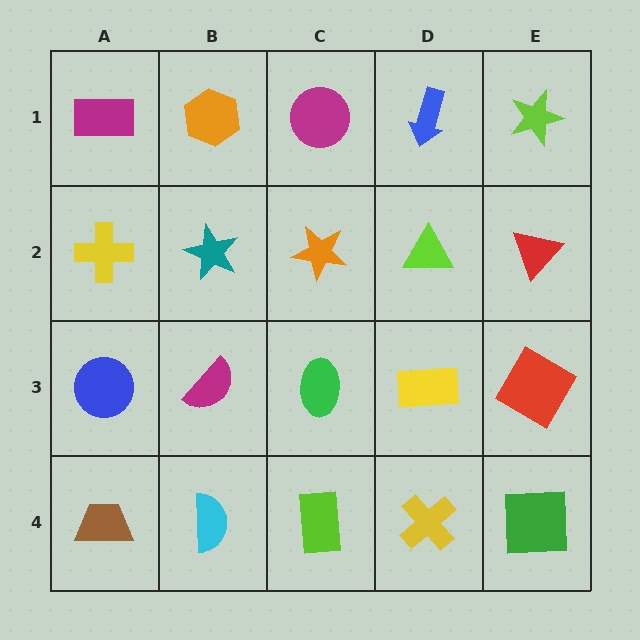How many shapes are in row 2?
5 shapes.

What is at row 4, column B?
A cyan semicircle.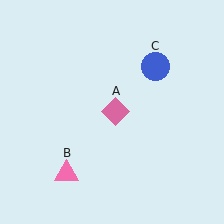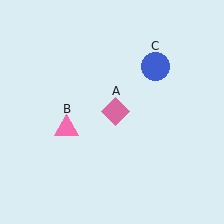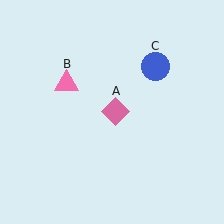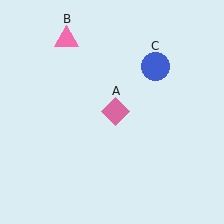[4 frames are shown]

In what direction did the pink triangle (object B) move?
The pink triangle (object B) moved up.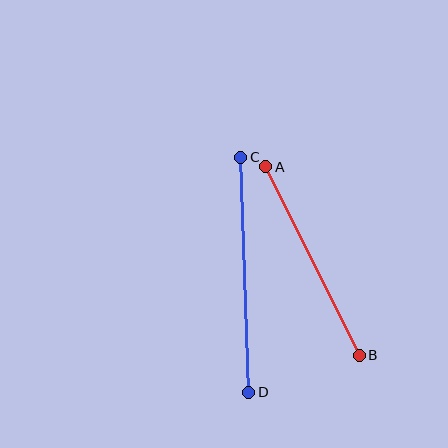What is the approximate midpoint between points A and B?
The midpoint is at approximately (313, 261) pixels.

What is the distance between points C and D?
The distance is approximately 235 pixels.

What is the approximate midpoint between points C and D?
The midpoint is at approximately (245, 275) pixels.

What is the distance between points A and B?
The distance is approximately 210 pixels.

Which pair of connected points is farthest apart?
Points C and D are farthest apart.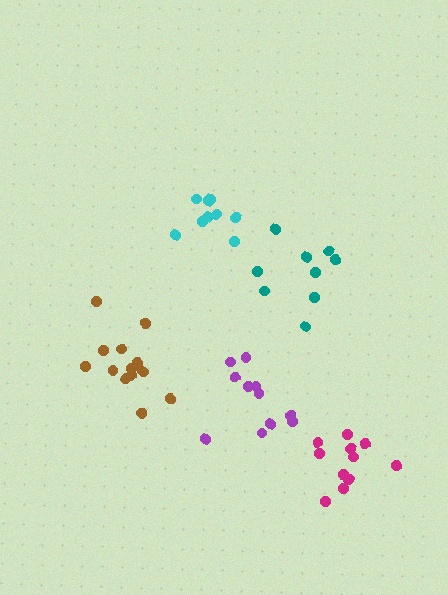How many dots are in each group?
Group 1: 9 dots, Group 2: 14 dots, Group 3: 9 dots, Group 4: 11 dots, Group 5: 11 dots (54 total).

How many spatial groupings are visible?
There are 5 spatial groupings.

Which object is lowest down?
The magenta cluster is bottommost.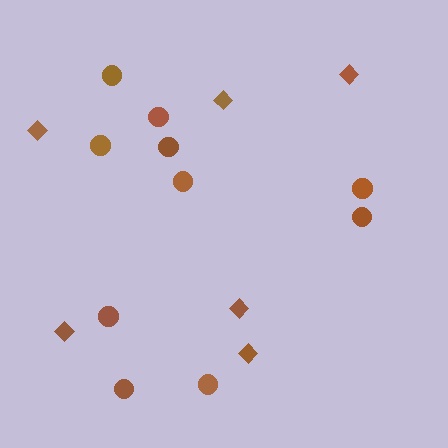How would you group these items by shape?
There are 2 groups: one group of circles (10) and one group of diamonds (6).